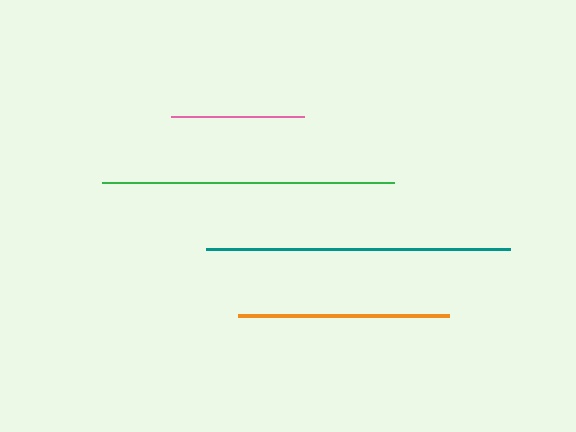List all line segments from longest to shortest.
From longest to shortest: teal, green, orange, pink.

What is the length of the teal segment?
The teal segment is approximately 304 pixels long.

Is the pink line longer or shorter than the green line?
The green line is longer than the pink line.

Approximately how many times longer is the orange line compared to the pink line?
The orange line is approximately 1.6 times the length of the pink line.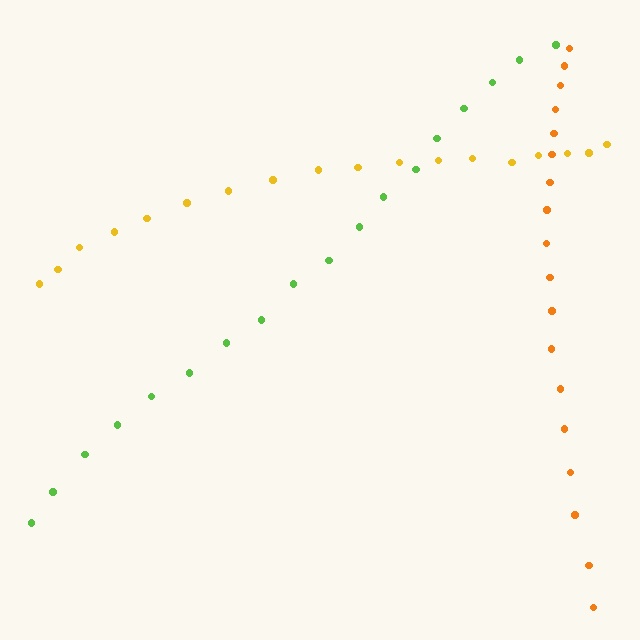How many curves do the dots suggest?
There are 3 distinct paths.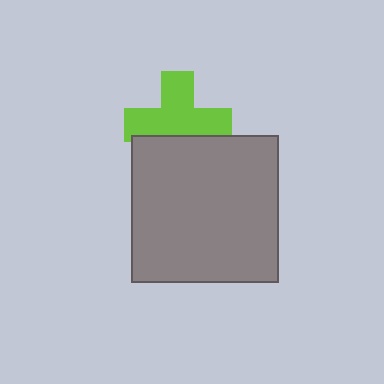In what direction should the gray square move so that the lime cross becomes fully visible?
The gray square should move down. That is the shortest direction to clear the overlap and leave the lime cross fully visible.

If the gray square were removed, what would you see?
You would see the complete lime cross.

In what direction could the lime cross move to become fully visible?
The lime cross could move up. That would shift it out from behind the gray square entirely.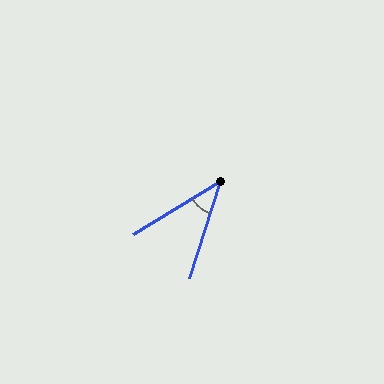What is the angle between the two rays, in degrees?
Approximately 41 degrees.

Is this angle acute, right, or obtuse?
It is acute.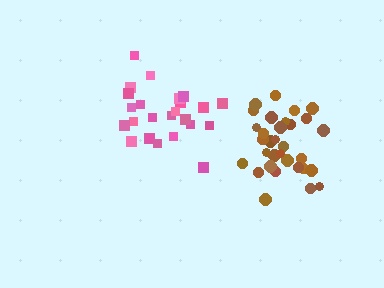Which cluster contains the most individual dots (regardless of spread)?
Brown (33).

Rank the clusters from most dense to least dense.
brown, pink.